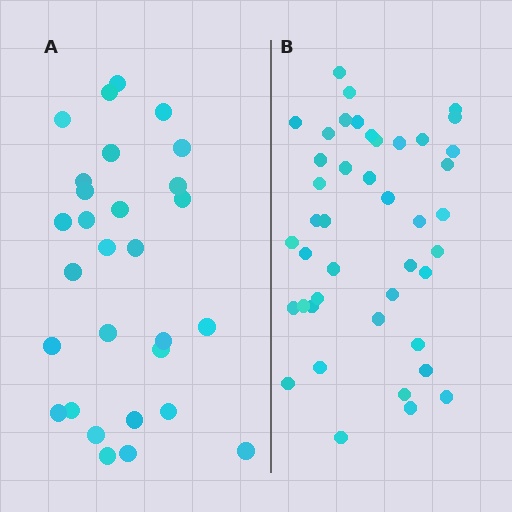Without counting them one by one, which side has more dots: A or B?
Region B (the right region) has more dots.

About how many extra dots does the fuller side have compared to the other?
Region B has approximately 15 more dots than region A.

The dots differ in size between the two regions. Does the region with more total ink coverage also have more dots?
No. Region A has more total ink coverage because its dots are larger, but region B actually contains more individual dots. Total area can be misleading — the number of items is what matters here.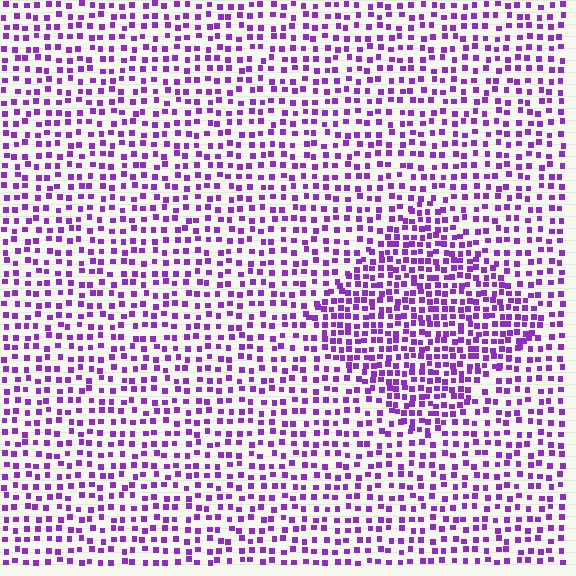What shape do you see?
I see a diamond.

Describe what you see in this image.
The image contains small purple elements arranged at two different densities. A diamond-shaped region is visible where the elements are more densely packed than the surrounding area.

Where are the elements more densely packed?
The elements are more densely packed inside the diamond boundary.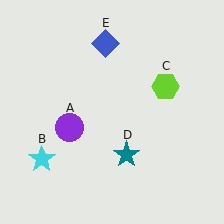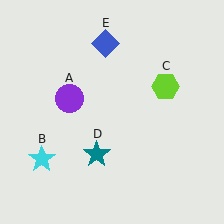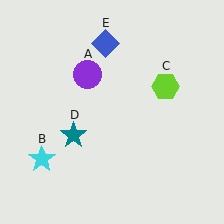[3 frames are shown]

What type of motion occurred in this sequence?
The purple circle (object A), teal star (object D) rotated clockwise around the center of the scene.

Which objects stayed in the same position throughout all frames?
Cyan star (object B) and lime hexagon (object C) and blue diamond (object E) remained stationary.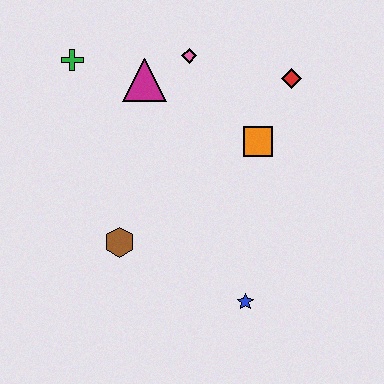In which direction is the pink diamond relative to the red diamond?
The pink diamond is to the left of the red diamond.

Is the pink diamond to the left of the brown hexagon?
No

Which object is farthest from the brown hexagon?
The red diamond is farthest from the brown hexagon.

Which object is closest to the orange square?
The red diamond is closest to the orange square.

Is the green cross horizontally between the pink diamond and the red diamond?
No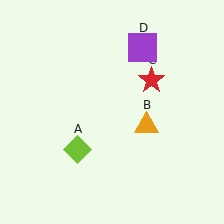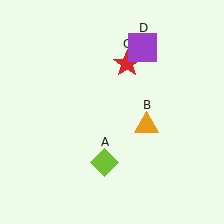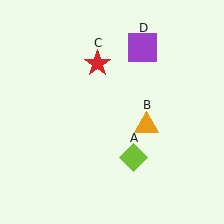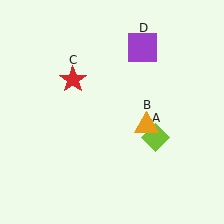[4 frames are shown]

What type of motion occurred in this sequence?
The lime diamond (object A), red star (object C) rotated counterclockwise around the center of the scene.